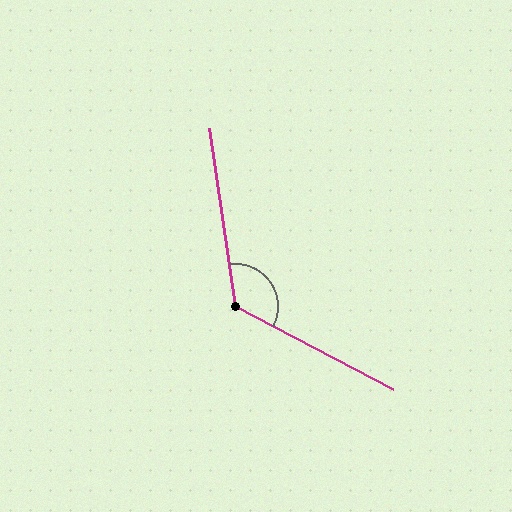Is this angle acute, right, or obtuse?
It is obtuse.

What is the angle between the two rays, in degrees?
Approximately 126 degrees.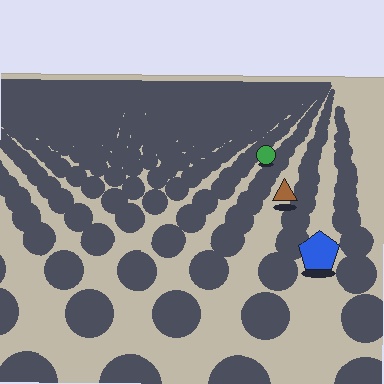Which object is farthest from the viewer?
The green circle is farthest from the viewer. It appears smaller and the ground texture around it is denser.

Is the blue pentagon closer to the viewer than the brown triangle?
Yes. The blue pentagon is closer — you can tell from the texture gradient: the ground texture is coarser near it.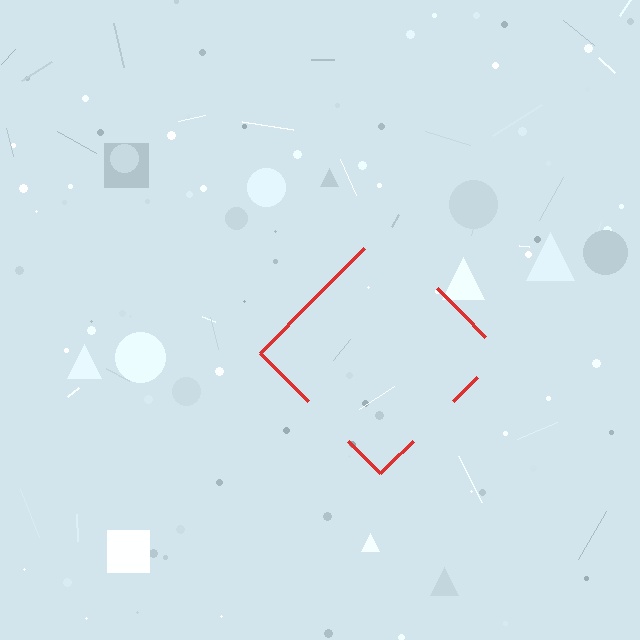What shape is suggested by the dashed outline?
The dashed outline suggests a diamond.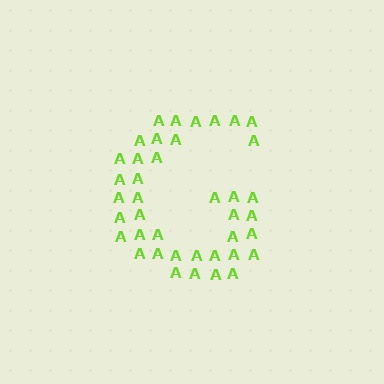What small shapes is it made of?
It is made of small letter A's.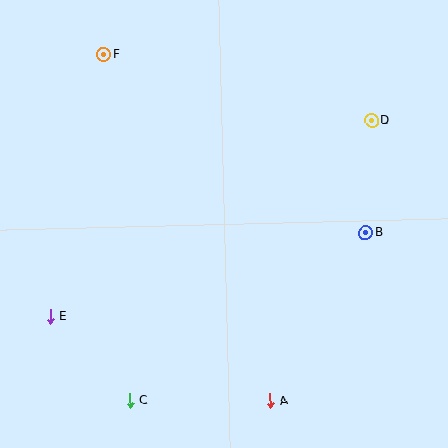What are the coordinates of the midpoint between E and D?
The midpoint between E and D is at (211, 219).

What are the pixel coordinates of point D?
Point D is at (372, 121).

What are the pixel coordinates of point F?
Point F is at (103, 54).